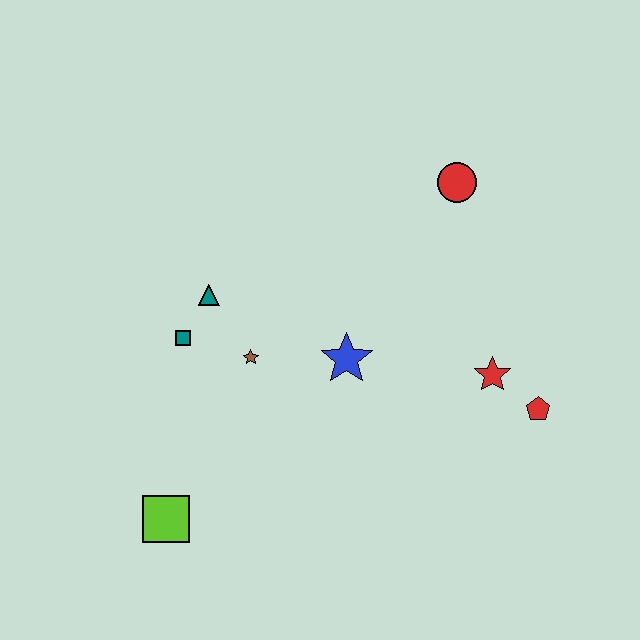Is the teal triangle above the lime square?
Yes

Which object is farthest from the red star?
The lime square is farthest from the red star.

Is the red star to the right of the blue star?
Yes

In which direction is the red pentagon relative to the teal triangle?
The red pentagon is to the right of the teal triangle.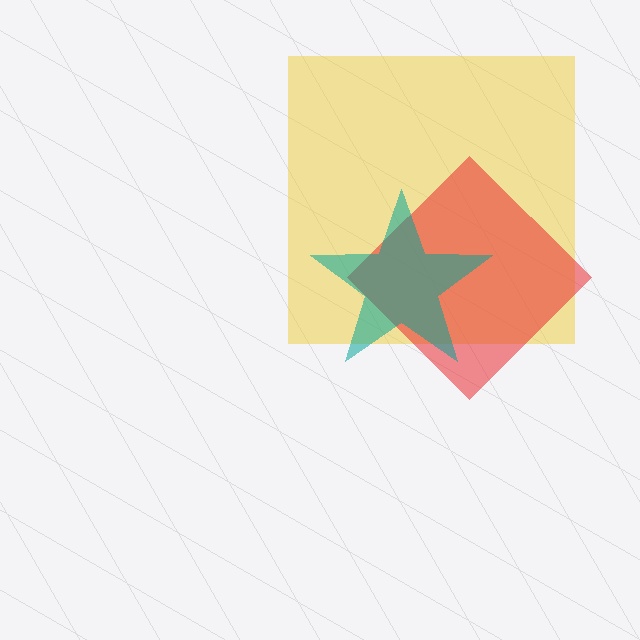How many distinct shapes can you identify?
There are 3 distinct shapes: a yellow square, a red diamond, a teal star.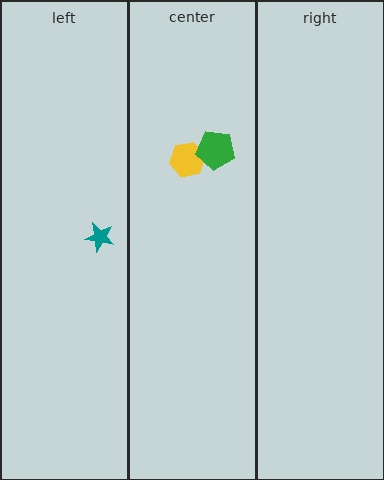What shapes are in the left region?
The teal star.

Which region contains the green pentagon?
The center region.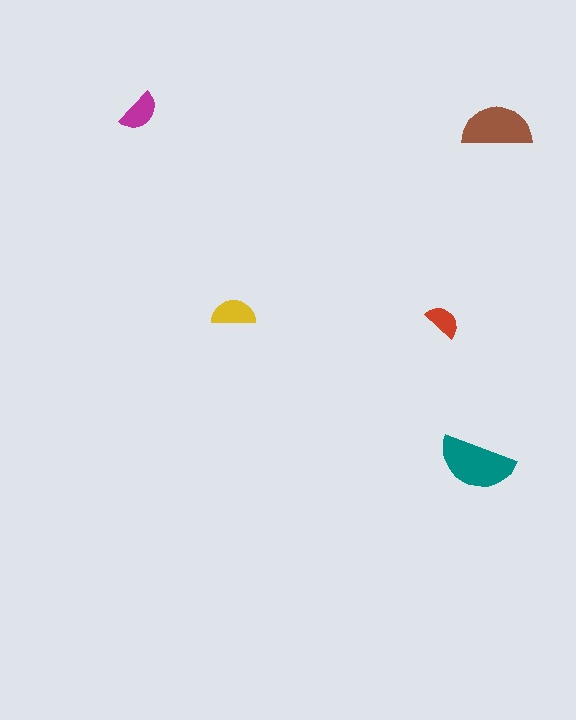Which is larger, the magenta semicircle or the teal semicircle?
The teal one.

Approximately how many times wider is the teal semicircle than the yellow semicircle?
About 1.5 times wider.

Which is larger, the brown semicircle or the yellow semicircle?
The brown one.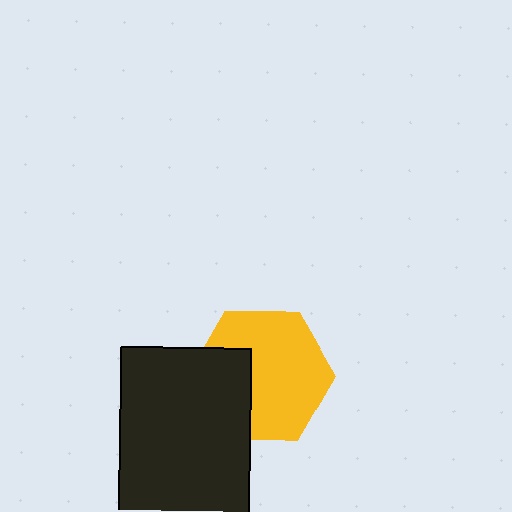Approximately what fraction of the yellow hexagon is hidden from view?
Roughly 32% of the yellow hexagon is hidden behind the black rectangle.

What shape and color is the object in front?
The object in front is a black rectangle.